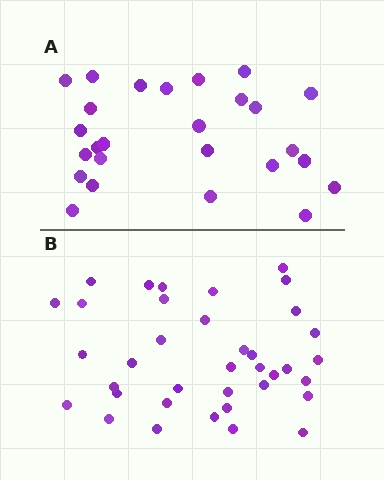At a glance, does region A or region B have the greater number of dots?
Region B (the bottom region) has more dots.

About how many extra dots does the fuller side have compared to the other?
Region B has roughly 12 or so more dots than region A.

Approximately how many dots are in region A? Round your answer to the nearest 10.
About 30 dots. (The exact count is 26, which rounds to 30.)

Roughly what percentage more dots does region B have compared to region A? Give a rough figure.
About 40% more.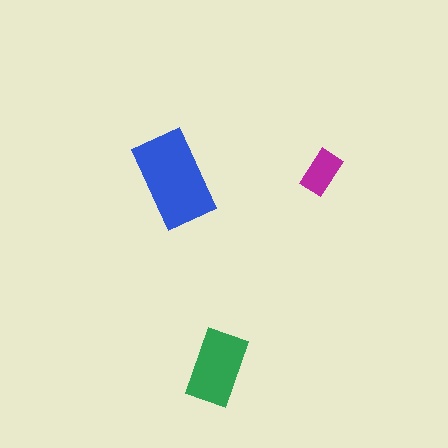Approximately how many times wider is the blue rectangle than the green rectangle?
About 1.5 times wider.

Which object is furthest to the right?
The magenta rectangle is rightmost.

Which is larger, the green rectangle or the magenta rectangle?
The green one.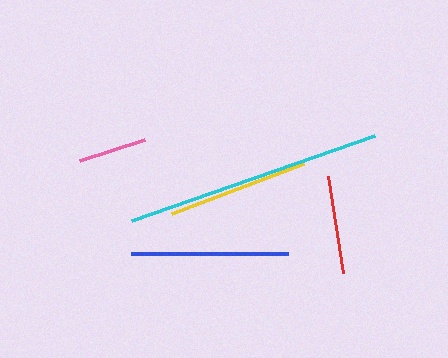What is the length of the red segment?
The red segment is approximately 98 pixels long.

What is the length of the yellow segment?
The yellow segment is approximately 141 pixels long.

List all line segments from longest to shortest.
From longest to shortest: cyan, blue, yellow, red, pink.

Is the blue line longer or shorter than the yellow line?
The blue line is longer than the yellow line.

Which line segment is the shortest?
The pink line is the shortest at approximately 68 pixels.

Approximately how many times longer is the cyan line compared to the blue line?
The cyan line is approximately 1.6 times the length of the blue line.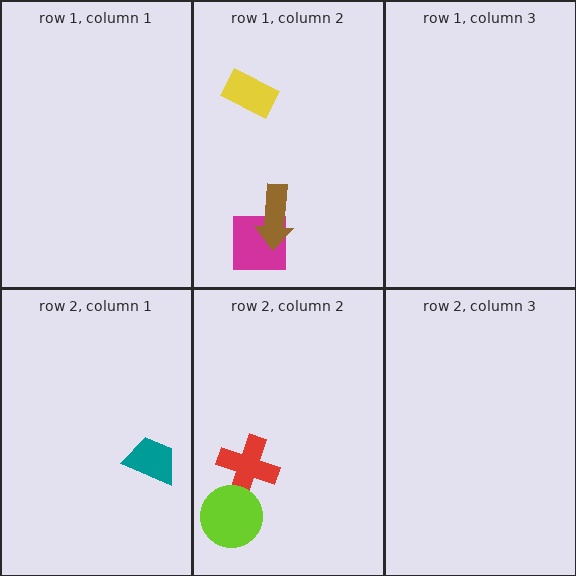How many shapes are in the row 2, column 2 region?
2.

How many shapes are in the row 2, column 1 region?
1.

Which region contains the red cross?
The row 2, column 2 region.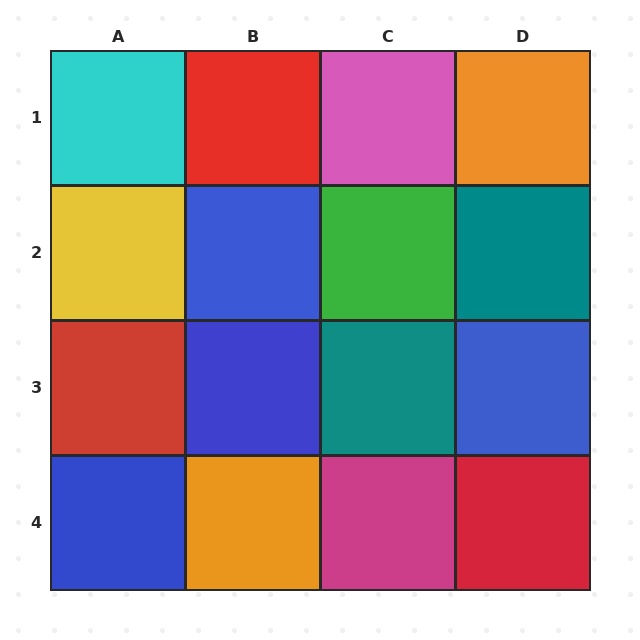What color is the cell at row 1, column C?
Pink.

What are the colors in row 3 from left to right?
Red, blue, teal, blue.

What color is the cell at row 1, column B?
Red.